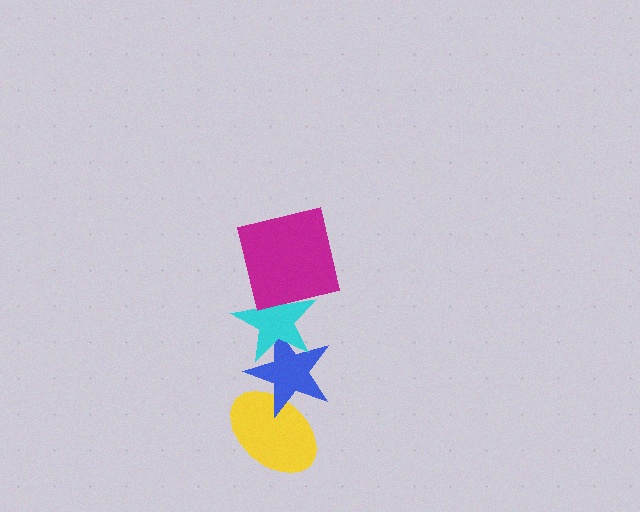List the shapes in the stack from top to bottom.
From top to bottom: the magenta square, the cyan star, the blue star, the yellow ellipse.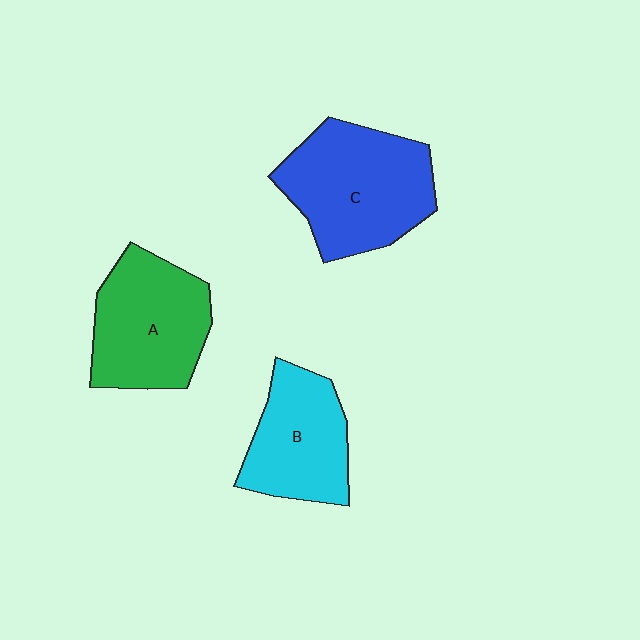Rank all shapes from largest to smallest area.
From largest to smallest: C (blue), A (green), B (cyan).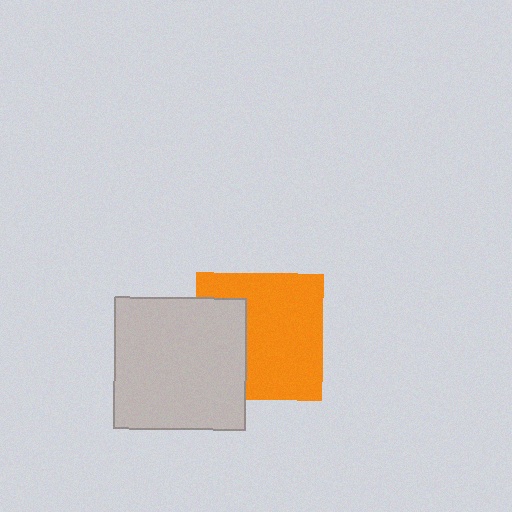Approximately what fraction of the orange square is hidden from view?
Roughly 33% of the orange square is hidden behind the light gray square.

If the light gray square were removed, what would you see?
You would see the complete orange square.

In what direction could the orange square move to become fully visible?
The orange square could move right. That would shift it out from behind the light gray square entirely.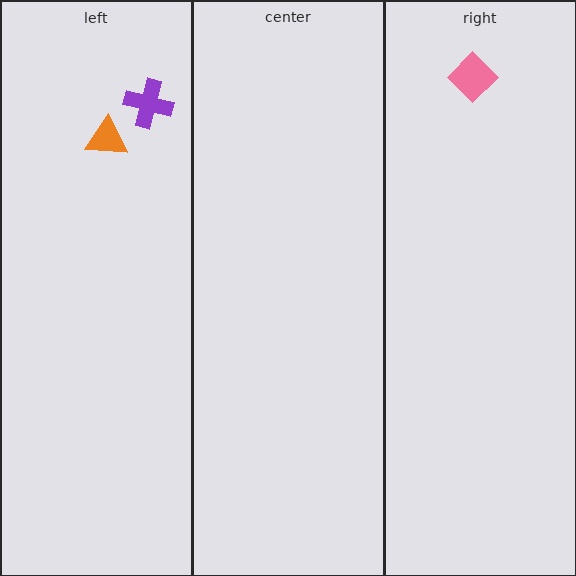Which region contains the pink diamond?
The right region.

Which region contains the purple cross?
The left region.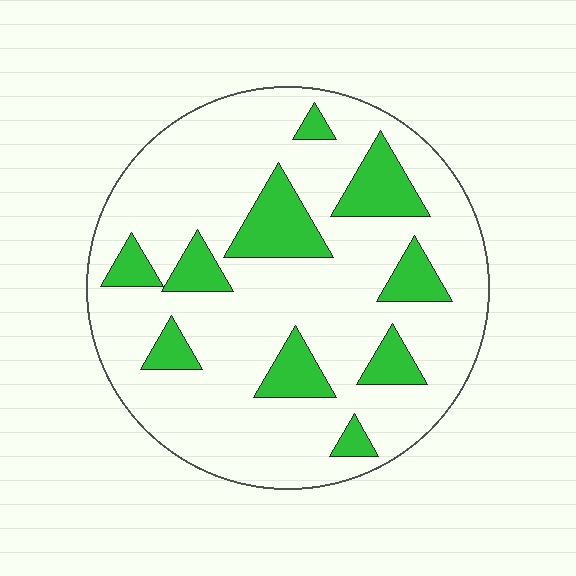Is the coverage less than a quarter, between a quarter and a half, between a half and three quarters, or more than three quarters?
Less than a quarter.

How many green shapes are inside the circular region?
10.